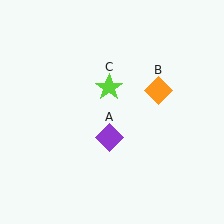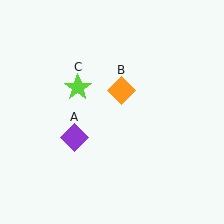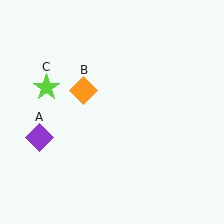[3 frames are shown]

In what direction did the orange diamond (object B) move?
The orange diamond (object B) moved left.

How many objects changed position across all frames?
3 objects changed position: purple diamond (object A), orange diamond (object B), lime star (object C).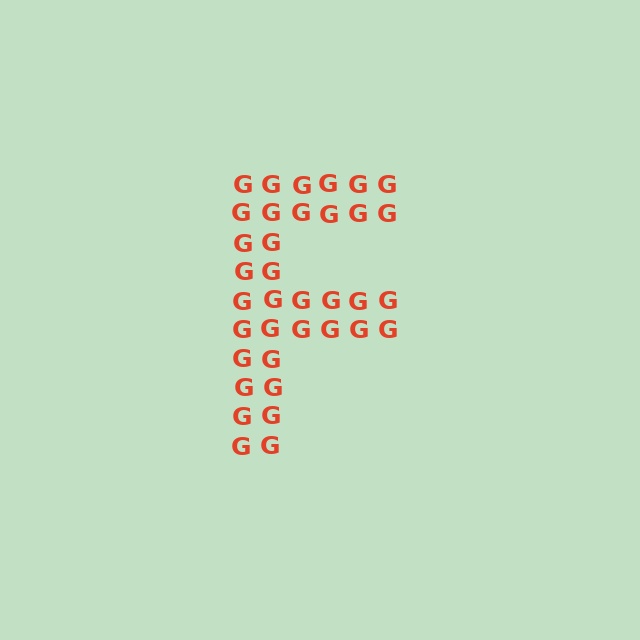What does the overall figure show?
The overall figure shows the letter F.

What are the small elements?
The small elements are letter G's.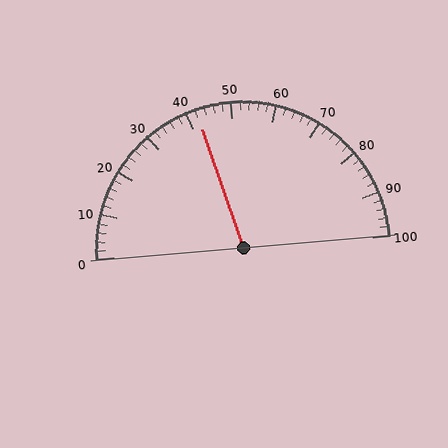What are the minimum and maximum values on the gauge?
The gauge ranges from 0 to 100.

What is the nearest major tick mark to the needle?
The nearest major tick mark is 40.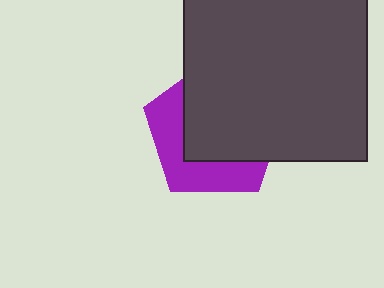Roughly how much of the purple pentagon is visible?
A small part of it is visible (roughly 39%).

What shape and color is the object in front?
The object in front is a dark gray rectangle.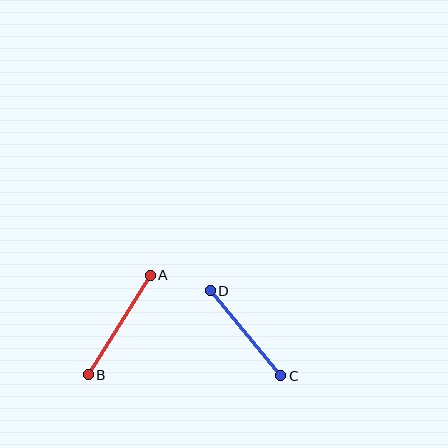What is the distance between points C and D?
The distance is approximately 110 pixels.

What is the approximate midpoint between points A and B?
The midpoint is at approximately (119, 325) pixels.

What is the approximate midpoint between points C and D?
The midpoint is at approximately (245, 333) pixels.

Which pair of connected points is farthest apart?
Points A and B are farthest apart.